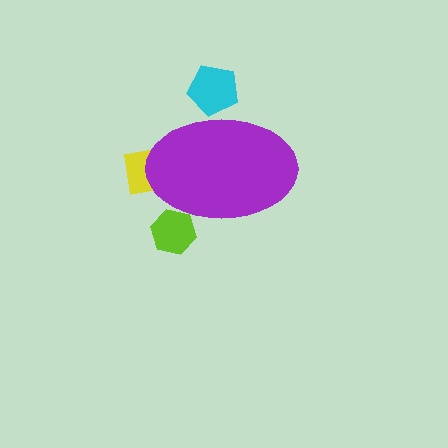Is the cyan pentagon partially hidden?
Yes, the cyan pentagon is partially hidden behind the purple ellipse.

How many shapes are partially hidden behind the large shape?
3 shapes are partially hidden.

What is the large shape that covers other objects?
A purple ellipse.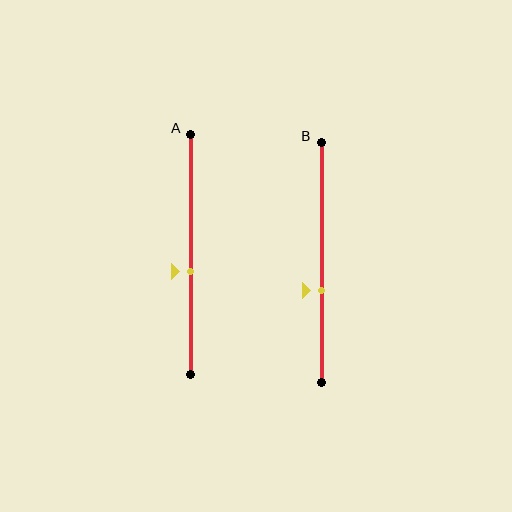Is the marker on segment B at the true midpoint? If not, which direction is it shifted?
No, the marker on segment B is shifted downward by about 12% of the segment length.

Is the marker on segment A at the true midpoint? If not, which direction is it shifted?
No, the marker on segment A is shifted downward by about 7% of the segment length.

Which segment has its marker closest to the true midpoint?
Segment A has its marker closest to the true midpoint.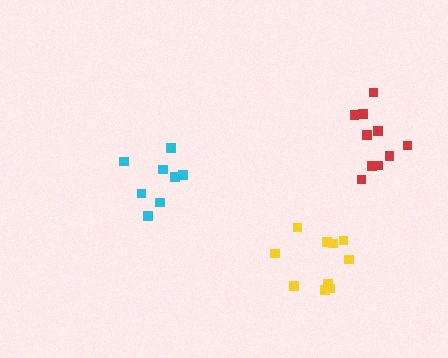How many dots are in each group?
Group 1: 8 dots, Group 2: 10 dots, Group 3: 10 dots (28 total).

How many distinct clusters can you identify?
There are 3 distinct clusters.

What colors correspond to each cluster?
The clusters are colored: cyan, yellow, red.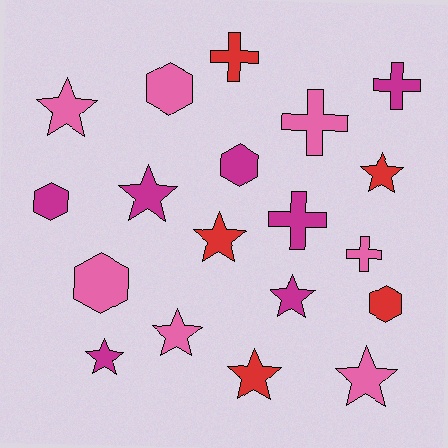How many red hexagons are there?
There is 1 red hexagon.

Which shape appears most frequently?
Star, with 9 objects.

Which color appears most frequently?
Pink, with 7 objects.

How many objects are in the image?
There are 19 objects.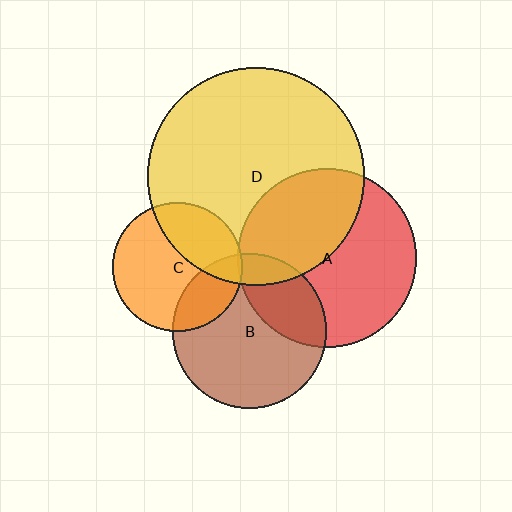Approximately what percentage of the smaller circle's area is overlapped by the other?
Approximately 40%.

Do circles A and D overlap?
Yes.